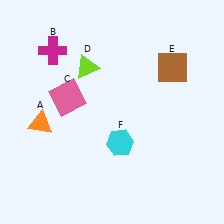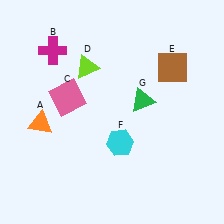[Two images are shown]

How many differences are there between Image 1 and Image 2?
There is 1 difference between the two images.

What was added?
A green triangle (G) was added in Image 2.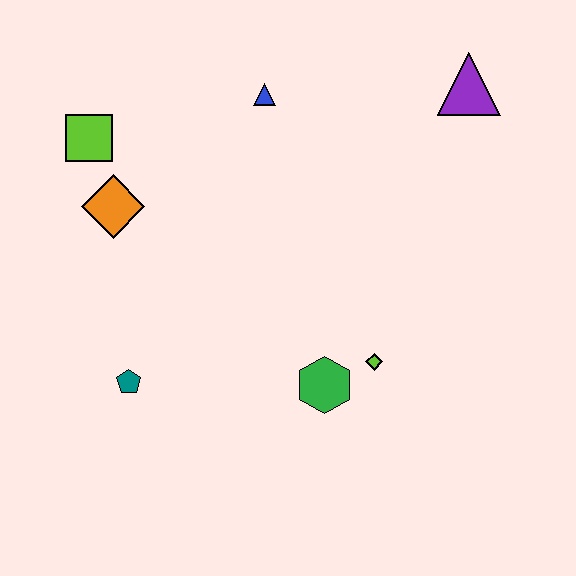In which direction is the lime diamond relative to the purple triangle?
The lime diamond is below the purple triangle.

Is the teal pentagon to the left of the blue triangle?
Yes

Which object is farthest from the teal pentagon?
The purple triangle is farthest from the teal pentagon.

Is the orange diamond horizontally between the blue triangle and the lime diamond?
No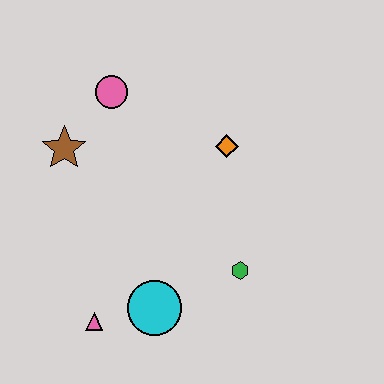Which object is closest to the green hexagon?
The cyan circle is closest to the green hexagon.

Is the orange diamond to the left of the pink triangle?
No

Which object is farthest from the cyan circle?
The pink circle is farthest from the cyan circle.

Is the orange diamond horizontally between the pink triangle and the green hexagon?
Yes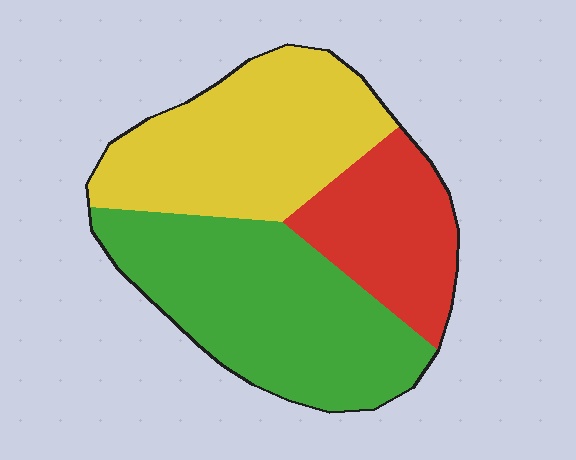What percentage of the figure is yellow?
Yellow takes up between a third and a half of the figure.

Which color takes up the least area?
Red, at roughly 20%.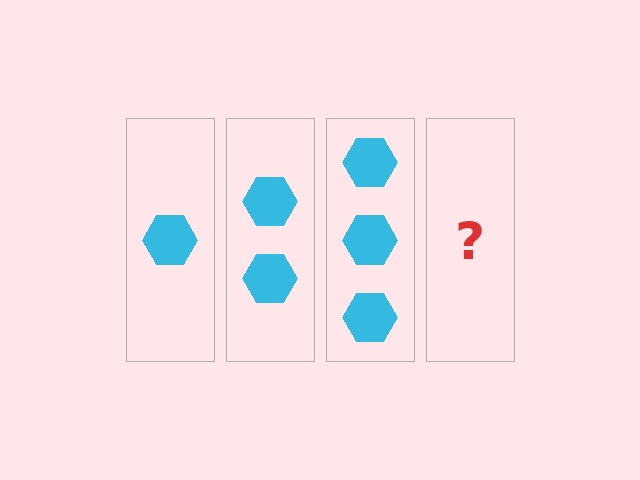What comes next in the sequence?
The next element should be 4 hexagons.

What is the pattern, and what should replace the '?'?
The pattern is that each step adds one more hexagon. The '?' should be 4 hexagons.